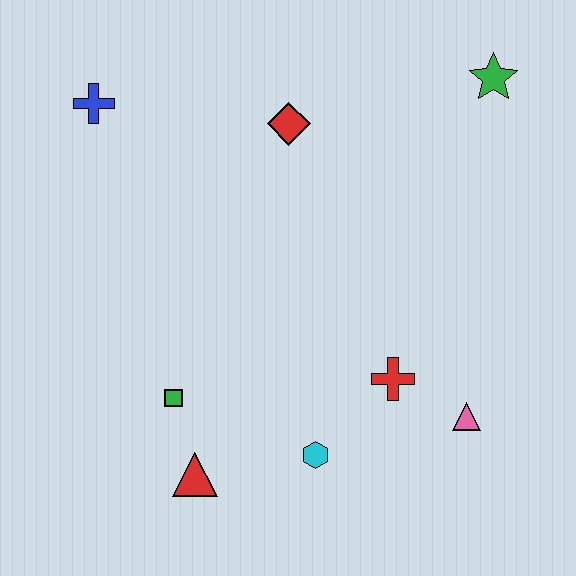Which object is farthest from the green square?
The green star is farthest from the green square.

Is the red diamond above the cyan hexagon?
Yes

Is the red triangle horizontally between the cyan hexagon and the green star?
No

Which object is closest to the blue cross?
The red diamond is closest to the blue cross.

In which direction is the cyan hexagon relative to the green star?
The cyan hexagon is below the green star.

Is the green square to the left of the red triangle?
Yes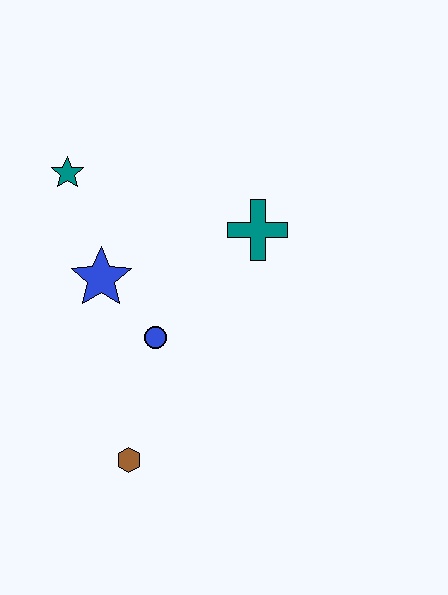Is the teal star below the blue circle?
No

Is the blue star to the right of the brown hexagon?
No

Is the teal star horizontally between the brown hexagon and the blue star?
No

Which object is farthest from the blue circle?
The teal star is farthest from the blue circle.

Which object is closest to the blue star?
The blue circle is closest to the blue star.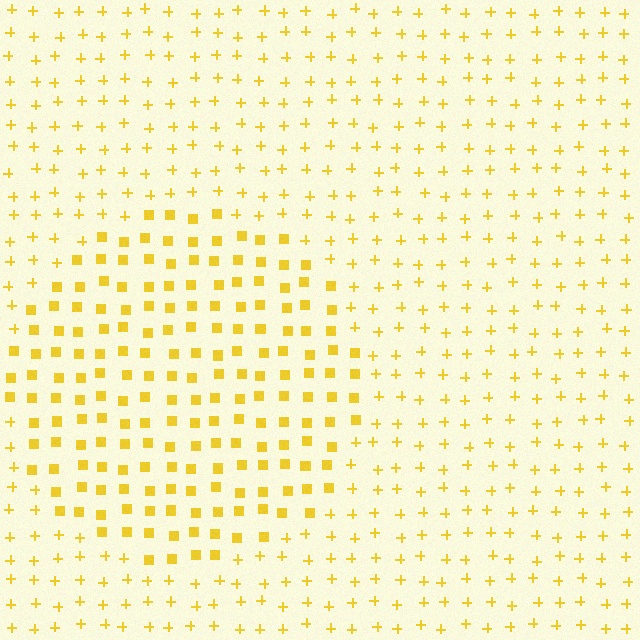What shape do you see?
I see a circle.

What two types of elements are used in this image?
The image uses squares inside the circle region and plus signs outside it.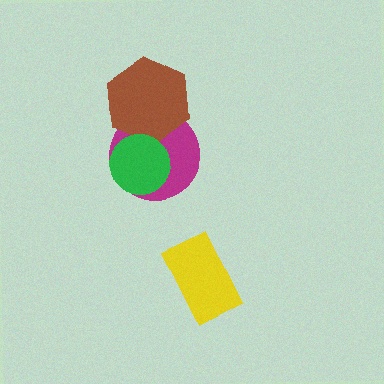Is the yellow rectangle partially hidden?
No, no other shape covers it.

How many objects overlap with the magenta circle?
2 objects overlap with the magenta circle.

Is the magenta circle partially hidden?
Yes, it is partially covered by another shape.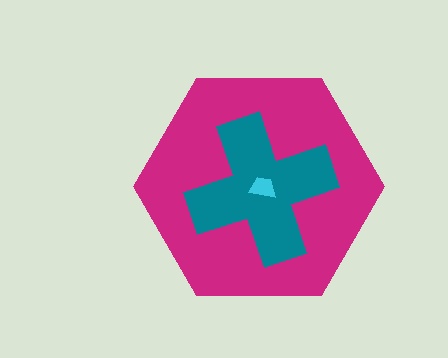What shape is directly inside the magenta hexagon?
The teal cross.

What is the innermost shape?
The cyan trapezoid.